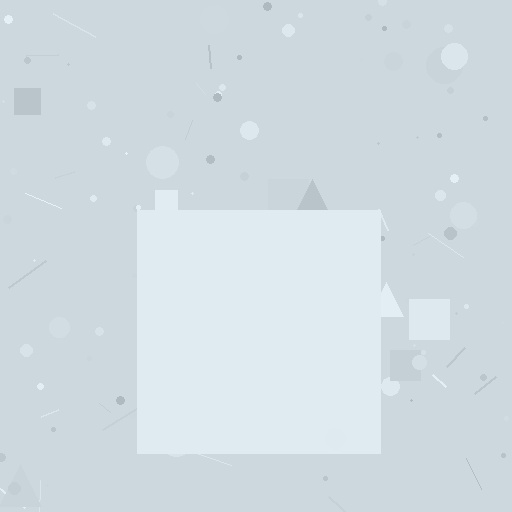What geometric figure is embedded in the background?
A square is embedded in the background.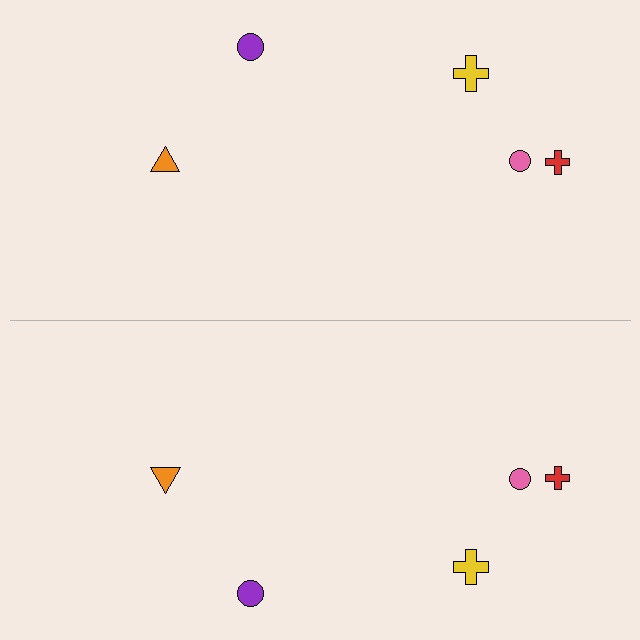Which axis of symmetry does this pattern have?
The pattern has a horizontal axis of symmetry running through the center of the image.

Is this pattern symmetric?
Yes, this pattern has bilateral (reflection) symmetry.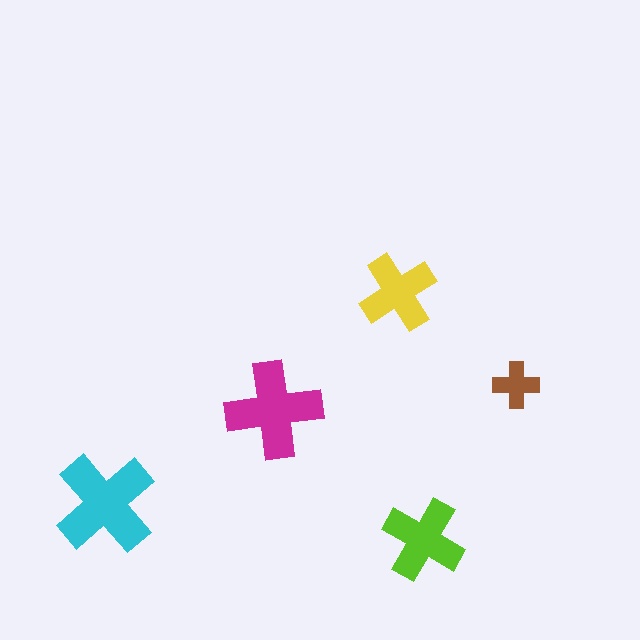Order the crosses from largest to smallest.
the cyan one, the magenta one, the lime one, the yellow one, the brown one.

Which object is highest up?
The yellow cross is topmost.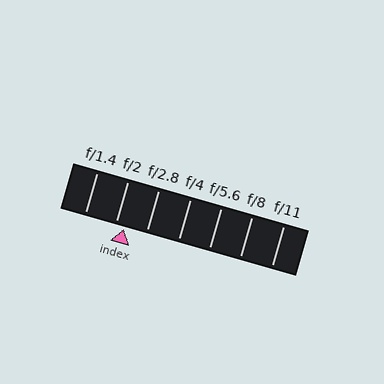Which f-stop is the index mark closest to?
The index mark is closest to f/2.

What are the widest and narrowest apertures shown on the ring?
The widest aperture shown is f/1.4 and the narrowest is f/11.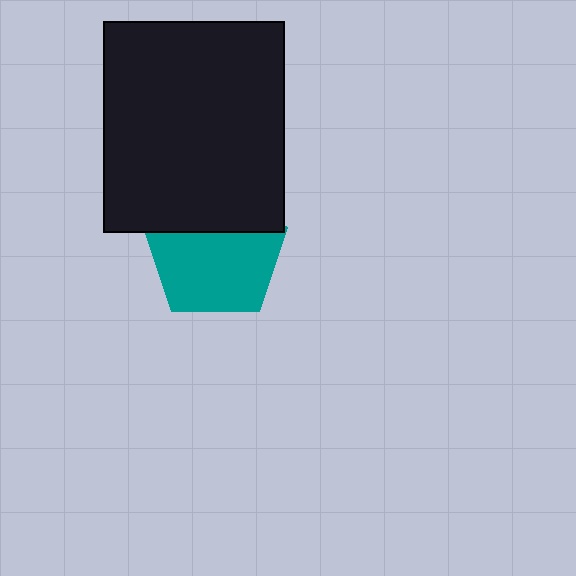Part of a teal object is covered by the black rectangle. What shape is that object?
It is a pentagon.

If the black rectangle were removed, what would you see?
You would see the complete teal pentagon.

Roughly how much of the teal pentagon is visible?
Most of it is visible (roughly 66%).